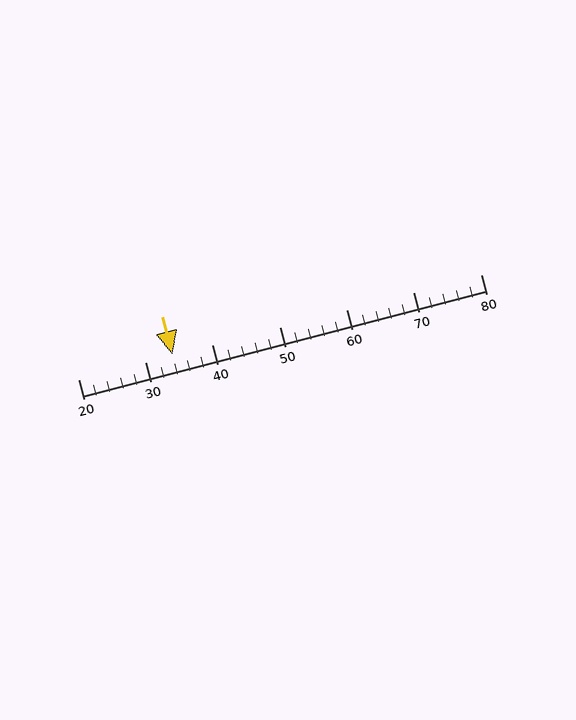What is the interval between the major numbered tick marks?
The major tick marks are spaced 10 units apart.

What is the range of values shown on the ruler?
The ruler shows values from 20 to 80.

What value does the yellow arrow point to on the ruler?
The yellow arrow points to approximately 34.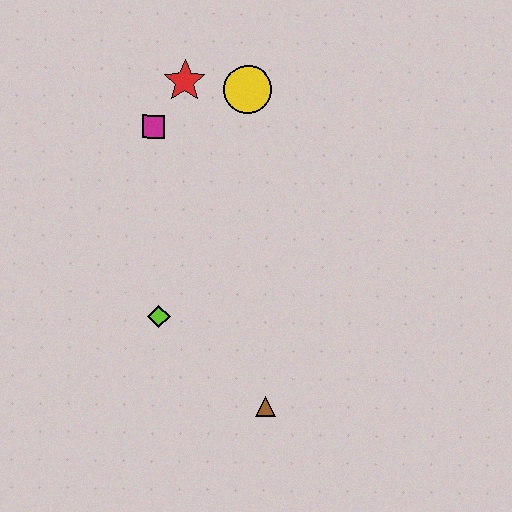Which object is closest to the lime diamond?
The brown triangle is closest to the lime diamond.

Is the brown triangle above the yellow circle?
No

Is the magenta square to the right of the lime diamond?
No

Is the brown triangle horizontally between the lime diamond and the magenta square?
No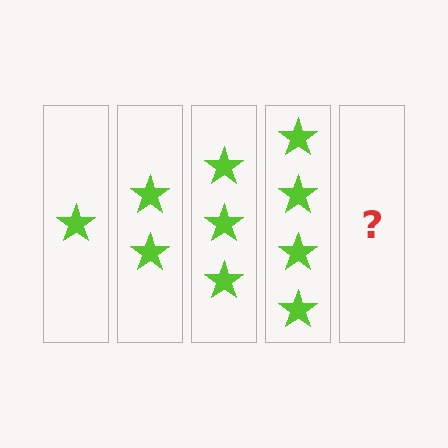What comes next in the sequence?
The next element should be 5 stars.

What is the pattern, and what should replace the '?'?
The pattern is that each step adds one more star. The '?' should be 5 stars.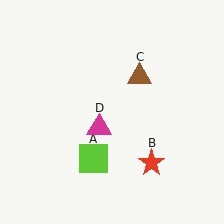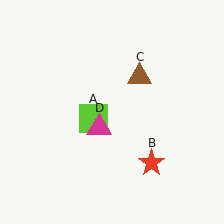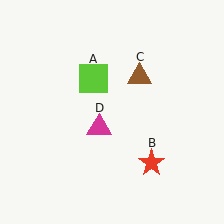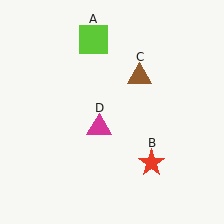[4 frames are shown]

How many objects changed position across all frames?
1 object changed position: lime square (object A).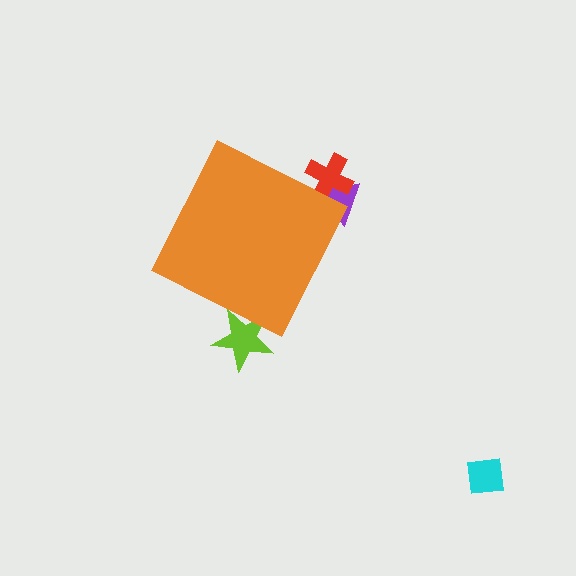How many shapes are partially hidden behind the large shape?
3 shapes are partially hidden.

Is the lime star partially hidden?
Yes, the lime star is partially hidden behind the orange diamond.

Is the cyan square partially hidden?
No, the cyan square is fully visible.